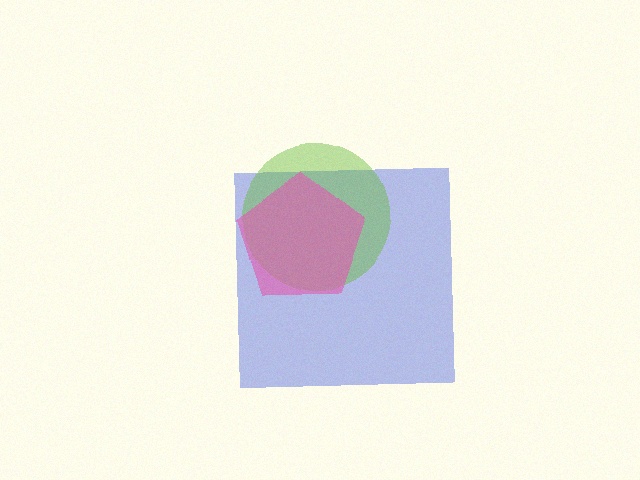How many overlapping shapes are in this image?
There are 3 overlapping shapes in the image.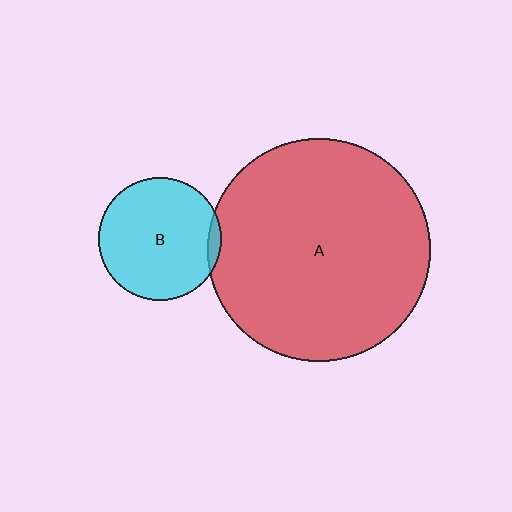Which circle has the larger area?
Circle A (red).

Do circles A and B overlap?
Yes.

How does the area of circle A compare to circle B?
Approximately 3.3 times.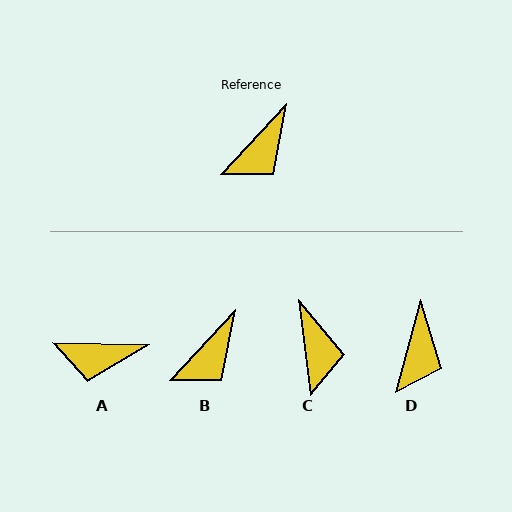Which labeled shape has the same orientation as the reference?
B.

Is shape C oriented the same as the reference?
No, it is off by about 50 degrees.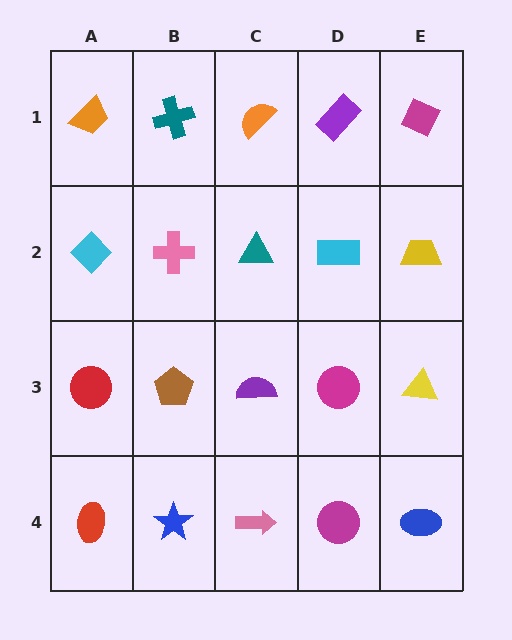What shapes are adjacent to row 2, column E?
A magenta diamond (row 1, column E), a yellow triangle (row 3, column E), a cyan rectangle (row 2, column D).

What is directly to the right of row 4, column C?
A magenta circle.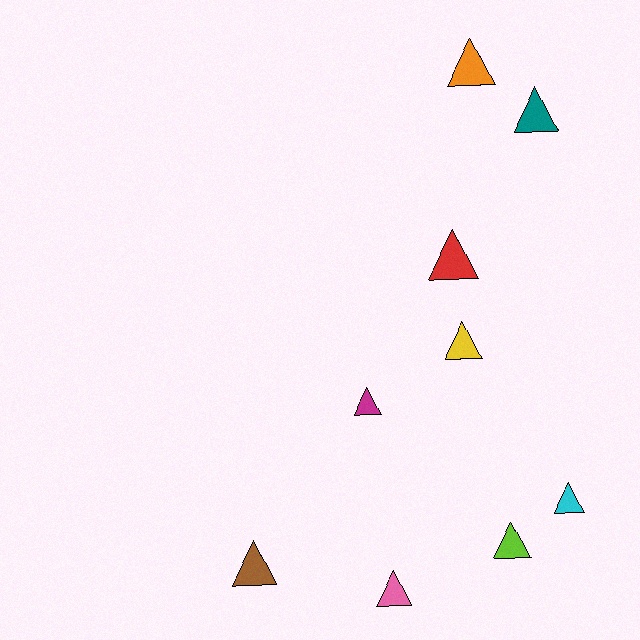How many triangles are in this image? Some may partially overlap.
There are 9 triangles.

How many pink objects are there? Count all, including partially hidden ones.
There is 1 pink object.